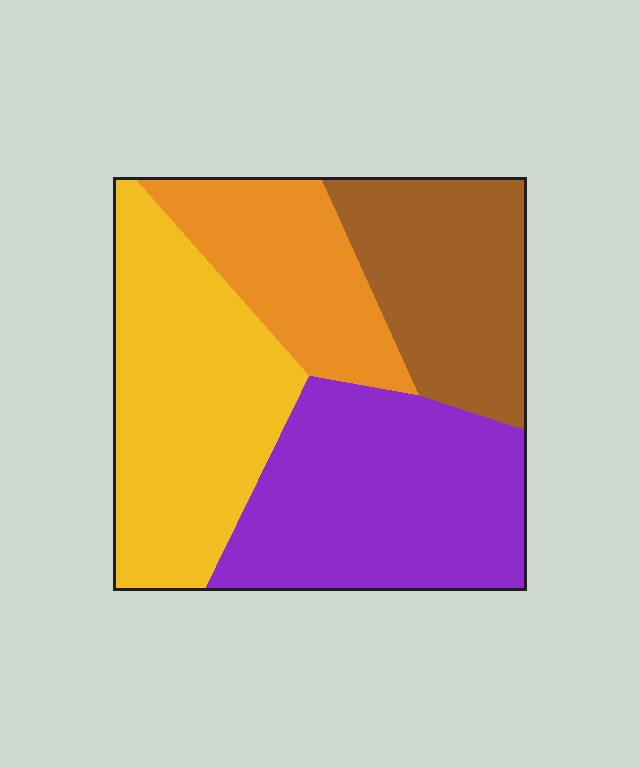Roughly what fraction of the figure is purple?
Purple covers about 30% of the figure.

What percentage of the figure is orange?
Orange covers about 15% of the figure.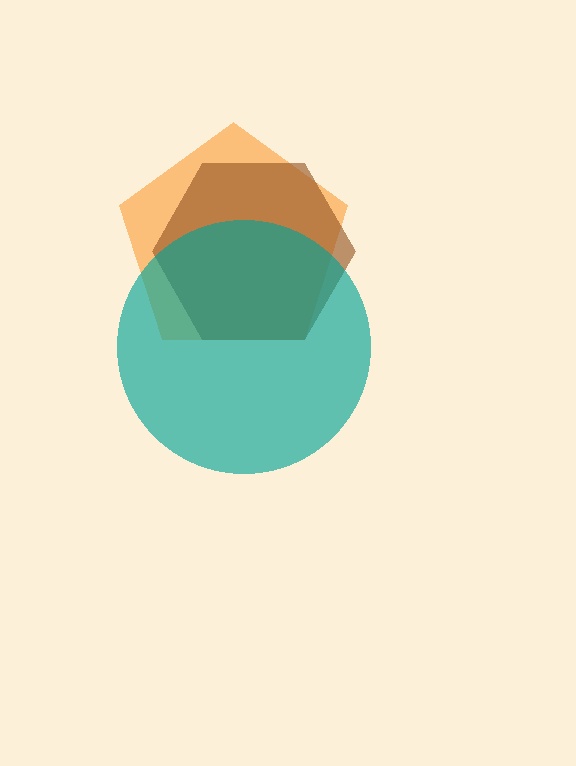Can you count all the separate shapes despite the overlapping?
Yes, there are 3 separate shapes.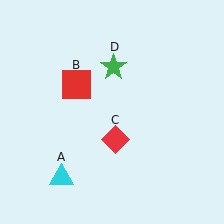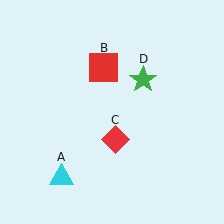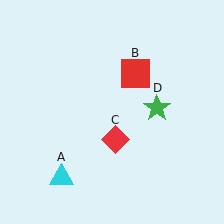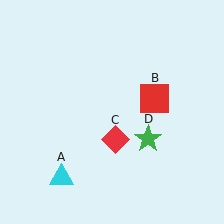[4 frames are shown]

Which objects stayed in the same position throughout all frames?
Cyan triangle (object A) and red diamond (object C) remained stationary.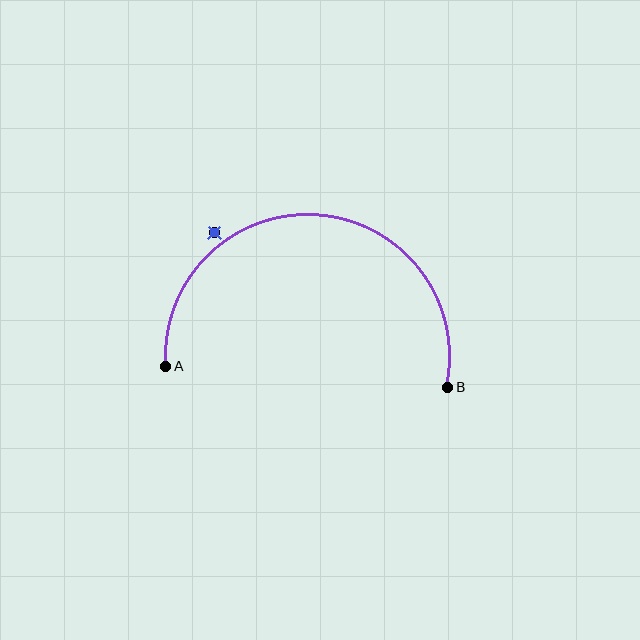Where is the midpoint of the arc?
The arc midpoint is the point on the curve farthest from the straight line joining A and B. It sits above that line.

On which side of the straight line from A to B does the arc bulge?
The arc bulges above the straight line connecting A and B.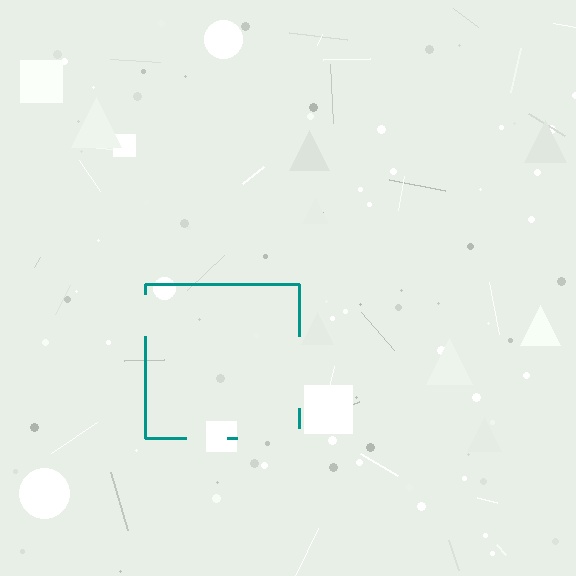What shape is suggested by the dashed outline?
The dashed outline suggests a square.